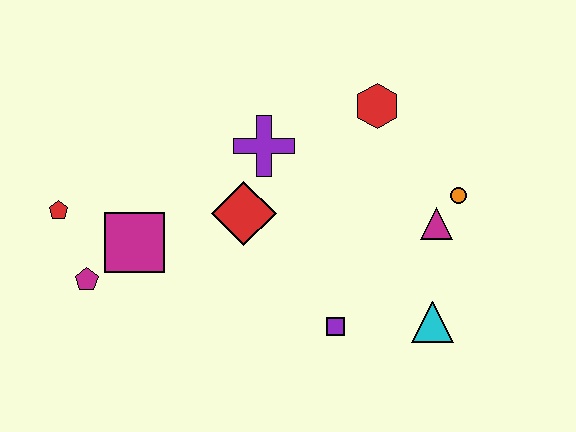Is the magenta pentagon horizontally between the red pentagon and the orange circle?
Yes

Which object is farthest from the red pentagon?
The orange circle is farthest from the red pentagon.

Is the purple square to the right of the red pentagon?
Yes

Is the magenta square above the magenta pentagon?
Yes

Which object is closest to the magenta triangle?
The orange circle is closest to the magenta triangle.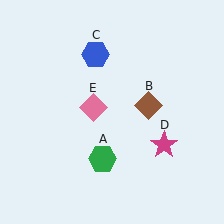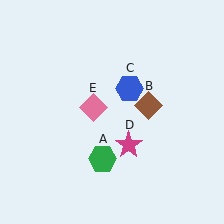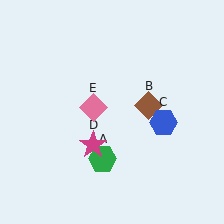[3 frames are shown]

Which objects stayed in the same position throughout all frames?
Green hexagon (object A) and brown diamond (object B) and pink diamond (object E) remained stationary.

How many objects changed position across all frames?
2 objects changed position: blue hexagon (object C), magenta star (object D).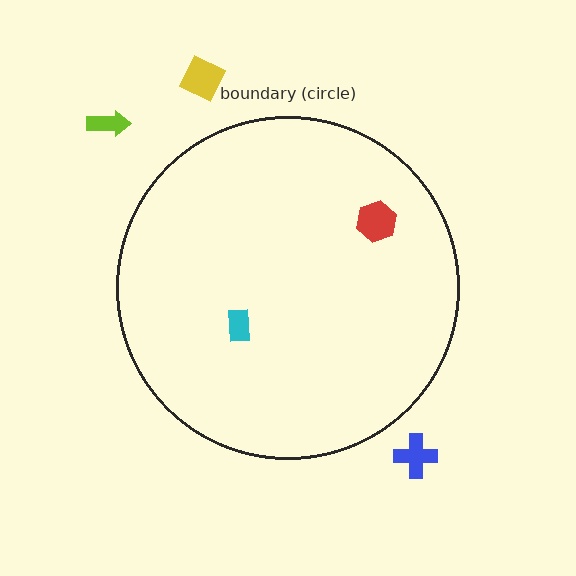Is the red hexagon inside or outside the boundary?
Inside.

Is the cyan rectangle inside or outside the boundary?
Inside.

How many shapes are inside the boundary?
2 inside, 3 outside.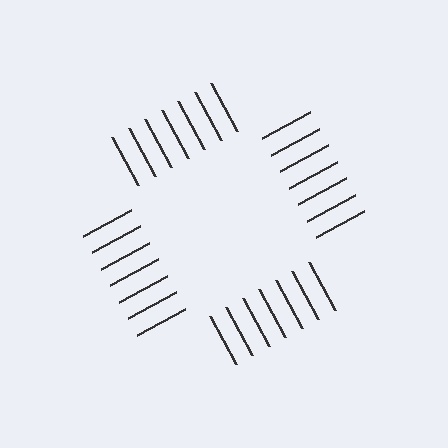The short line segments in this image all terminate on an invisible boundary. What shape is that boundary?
An illusory square — the line segments terminate on its edges but no continuous stroke is drawn.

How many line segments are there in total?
28 — 7 along each of the 4 edges.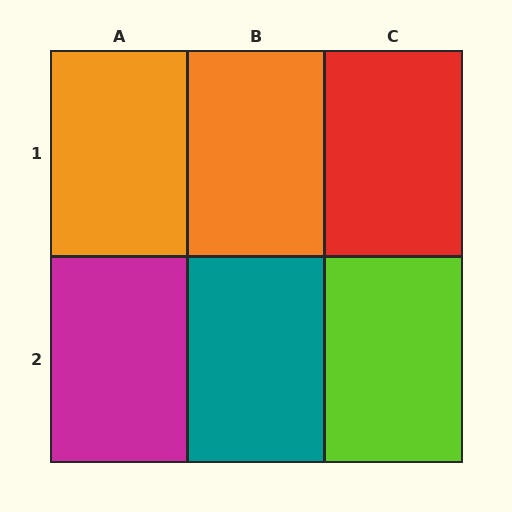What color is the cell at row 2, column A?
Magenta.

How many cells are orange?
2 cells are orange.